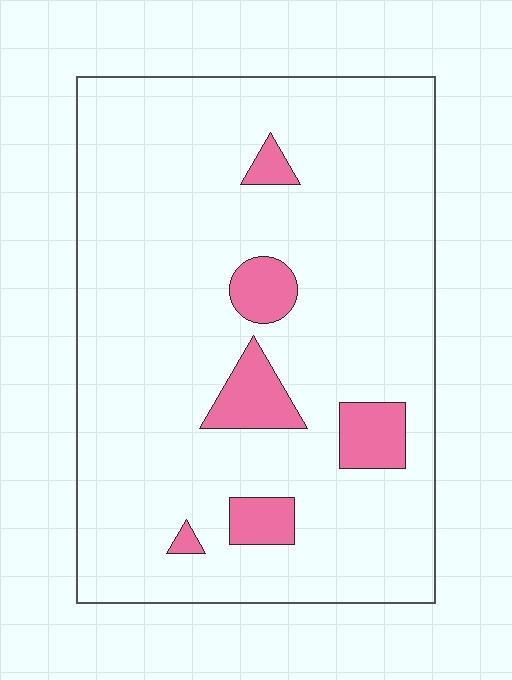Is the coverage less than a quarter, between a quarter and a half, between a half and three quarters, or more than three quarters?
Less than a quarter.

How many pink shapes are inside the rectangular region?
6.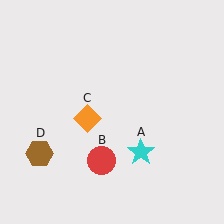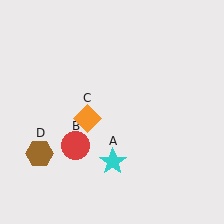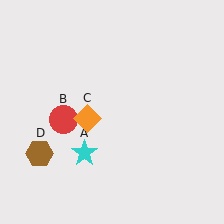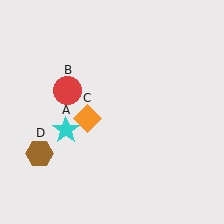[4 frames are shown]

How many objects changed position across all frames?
2 objects changed position: cyan star (object A), red circle (object B).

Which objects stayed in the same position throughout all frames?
Orange diamond (object C) and brown hexagon (object D) remained stationary.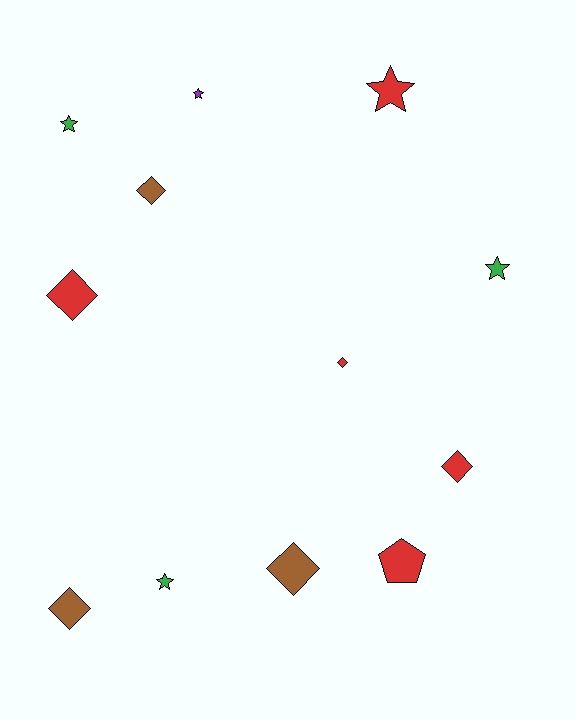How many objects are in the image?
There are 12 objects.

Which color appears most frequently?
Red, with 5 objects.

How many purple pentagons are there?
There are no purple pentagons.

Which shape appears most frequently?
Diamond, with 6 objects.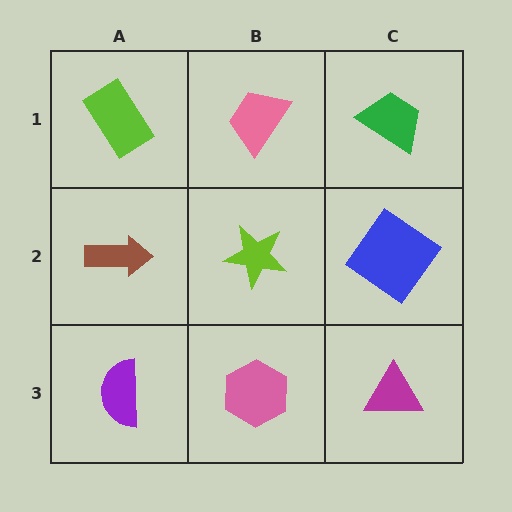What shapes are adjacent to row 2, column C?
A green trapezoid (row 1, column C), a magenta triangle (row 3, column C), a lime star (row 2, column B).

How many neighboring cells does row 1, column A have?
2.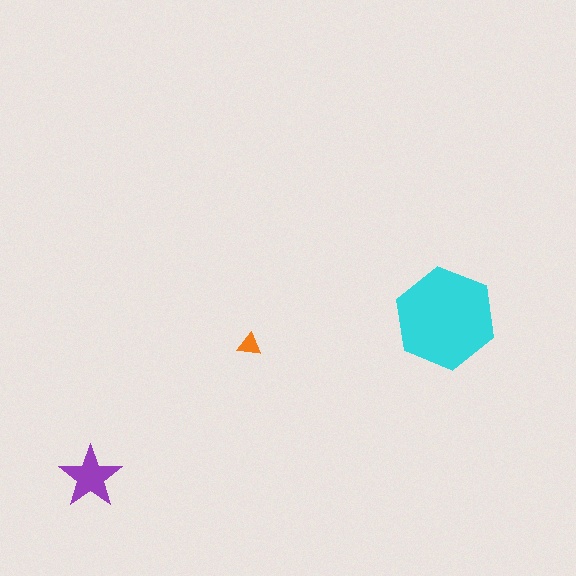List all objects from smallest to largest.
The orange triangle, the purple star, the cyan hexagon.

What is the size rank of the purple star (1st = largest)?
2nd.